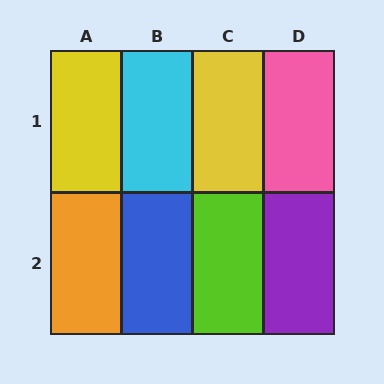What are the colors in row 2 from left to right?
Orange, blue, lime, purple.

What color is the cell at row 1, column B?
Cyan.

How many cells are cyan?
1 cell is cyan.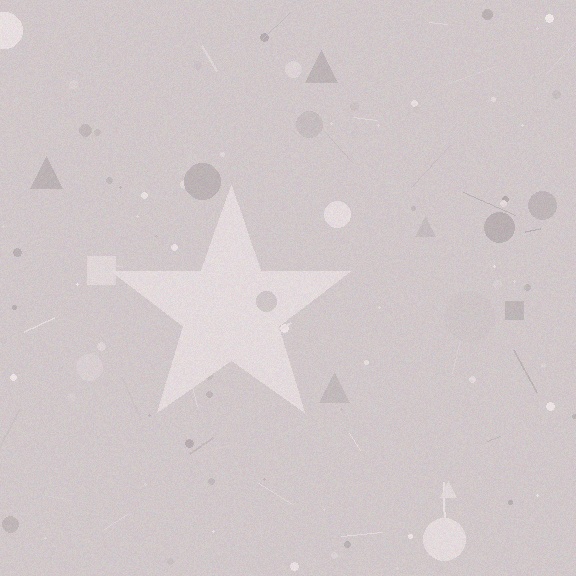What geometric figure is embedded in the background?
A star is embedded in the background.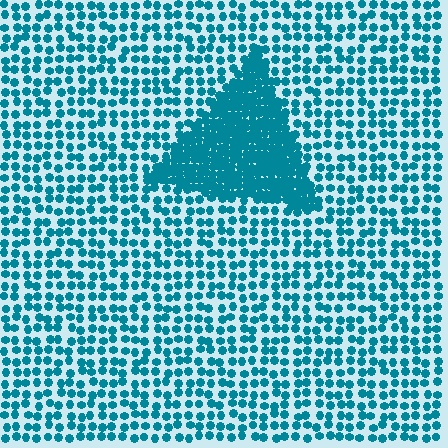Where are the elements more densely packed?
The elements are more densely packed inside the triangle boundary.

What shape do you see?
I see a triangle.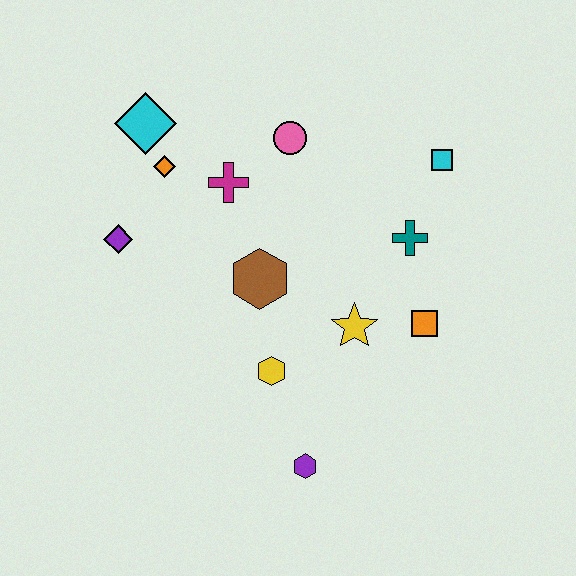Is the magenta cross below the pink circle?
Yes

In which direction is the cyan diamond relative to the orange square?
The cyan diamond is to the left of the orange square.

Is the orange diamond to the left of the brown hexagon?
Yes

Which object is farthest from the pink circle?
The purple hexagon is farthest from the pink circle.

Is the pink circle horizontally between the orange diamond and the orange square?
Yes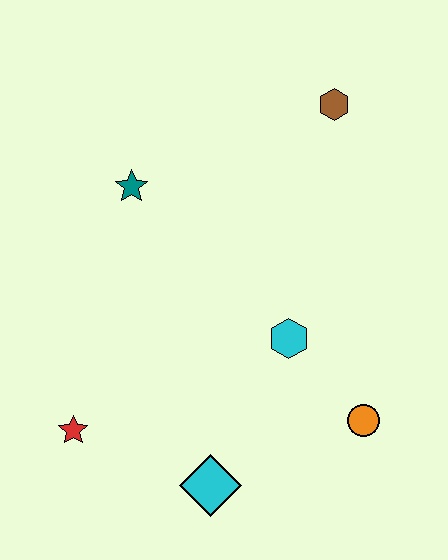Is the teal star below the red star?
No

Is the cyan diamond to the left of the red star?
No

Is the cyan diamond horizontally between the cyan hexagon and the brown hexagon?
No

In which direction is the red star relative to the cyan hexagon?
The red star is to the left of the cyan hexagon.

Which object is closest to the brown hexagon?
The teal star is closest to the brown hexagon.